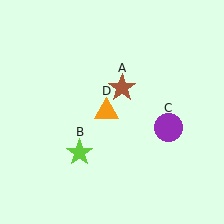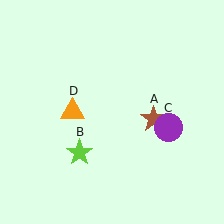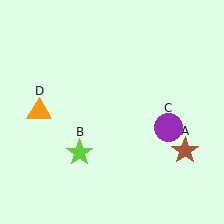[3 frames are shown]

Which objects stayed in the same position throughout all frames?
Lime star (object B) and purple circle (object C) remained stationary.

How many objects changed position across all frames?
2 objects changed position: brown star (object A), orange triangle (object D).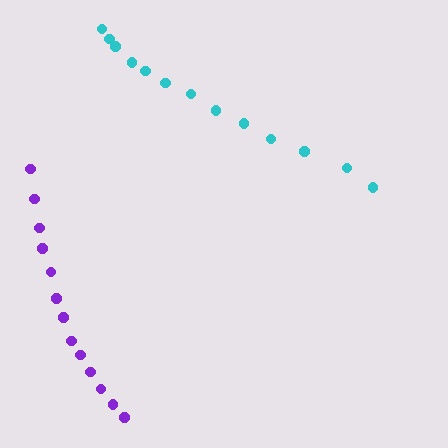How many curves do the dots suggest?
There are 2 distinct paths.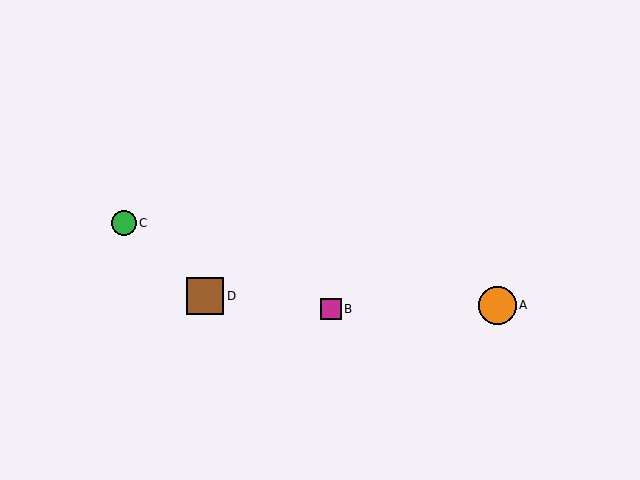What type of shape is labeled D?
Shape D is a brown square.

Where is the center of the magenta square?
The center of the magenta square is at (331, 309).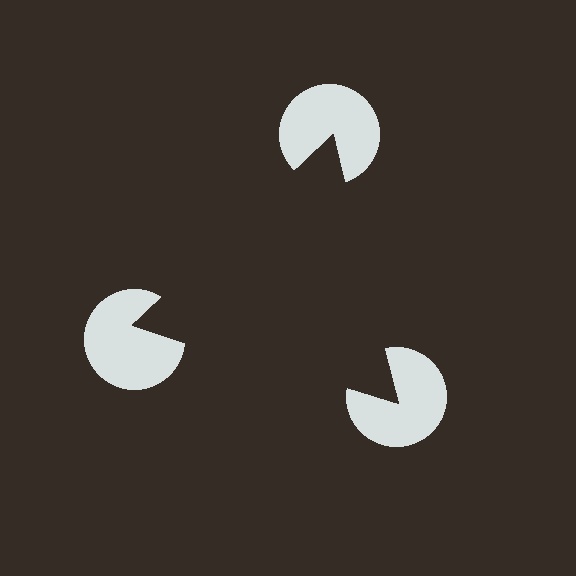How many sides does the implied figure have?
3 sides.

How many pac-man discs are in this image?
There are 3 — one at each vertex of the illusory triangle.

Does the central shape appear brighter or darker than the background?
It typically appears slightly darker than the background, even though no actual brightness change is drawn.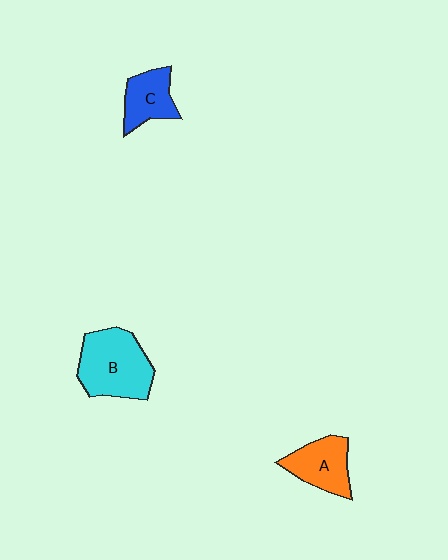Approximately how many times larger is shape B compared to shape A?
Approximately 1.5 times.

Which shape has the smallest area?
Shape C (blue).